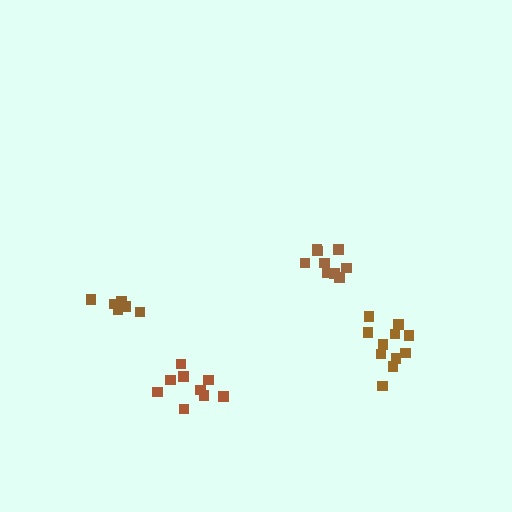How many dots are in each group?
Group 1: 9 dots, Group 2: 11 dots, Group 3: 6 dots, Group 4: 9 dots (35 total).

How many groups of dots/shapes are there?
There are 4 groups.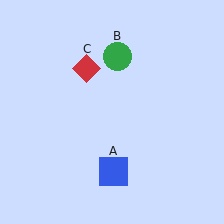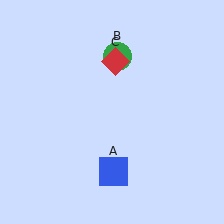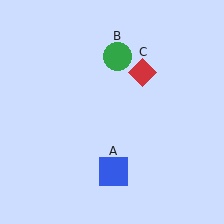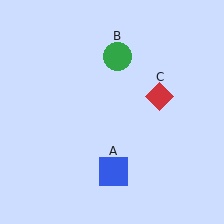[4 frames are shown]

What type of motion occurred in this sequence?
The red diamond (object C) rotated clockwise around the center of the scene.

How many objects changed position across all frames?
1 object changed position: red diamond (object C).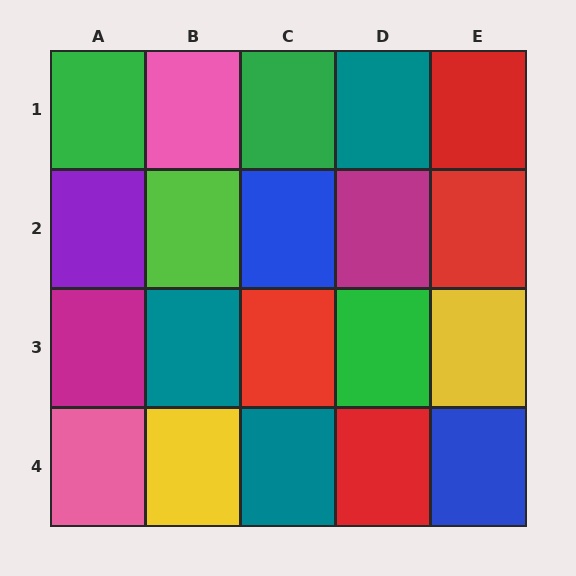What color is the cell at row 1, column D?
Teal.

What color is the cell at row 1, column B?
Pink.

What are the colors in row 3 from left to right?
Magenta, teal, red, green, yellow.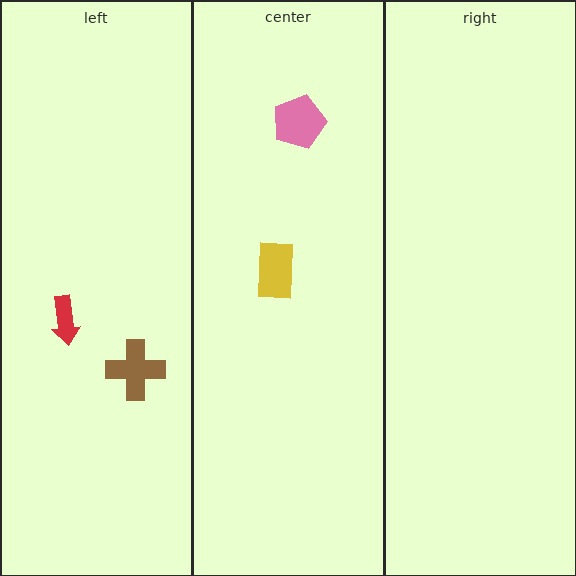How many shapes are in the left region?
2.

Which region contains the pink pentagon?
The center region.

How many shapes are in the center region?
2.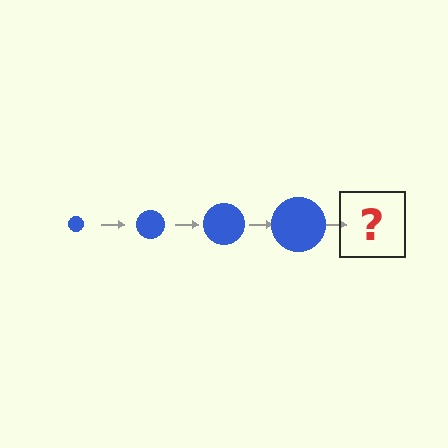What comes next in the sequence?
The next element should be a blue circle, larger than the previous one.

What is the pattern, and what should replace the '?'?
The pattern is that the circle gets progressively larger each step. The '?' should be a blue circle, larger than the previous one.